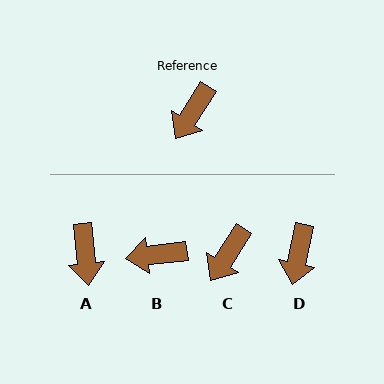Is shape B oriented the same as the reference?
No, it is off by about 51 degrees.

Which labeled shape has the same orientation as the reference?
C.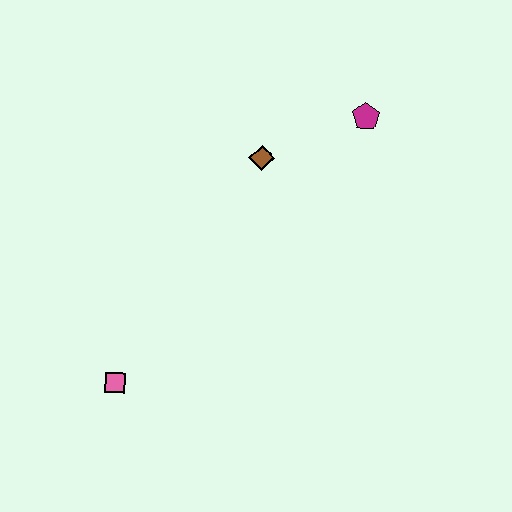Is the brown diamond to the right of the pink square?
Yes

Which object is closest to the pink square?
The brown diamond is closest to the pink square.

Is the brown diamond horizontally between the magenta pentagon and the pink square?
Yes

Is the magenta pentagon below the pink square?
No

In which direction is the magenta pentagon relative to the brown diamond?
The magenta pentagon is to the right of the brown diamond.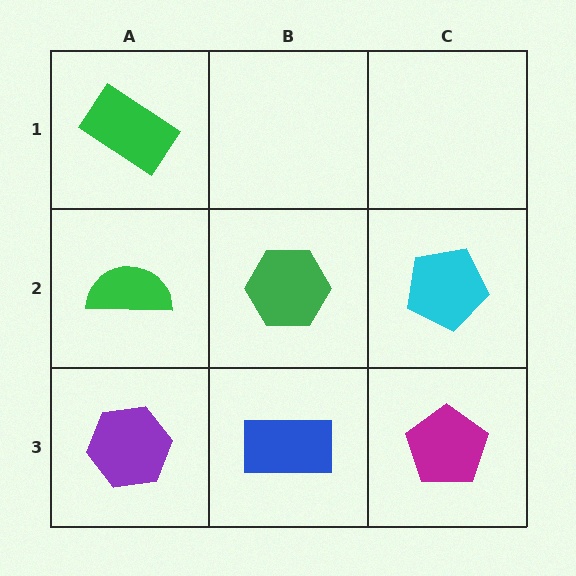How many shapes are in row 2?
3 shapes.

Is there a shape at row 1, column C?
No, that cell is empty.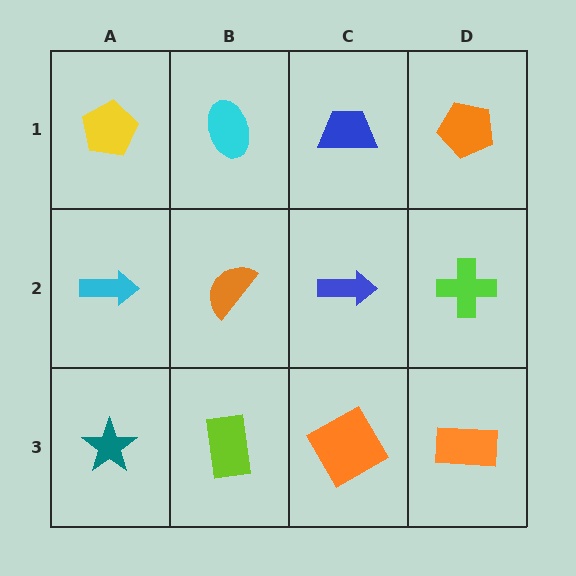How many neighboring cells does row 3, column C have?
3.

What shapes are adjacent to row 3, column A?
A cyan arrow (row 2, column A), a lime rectangle (row 3, column B).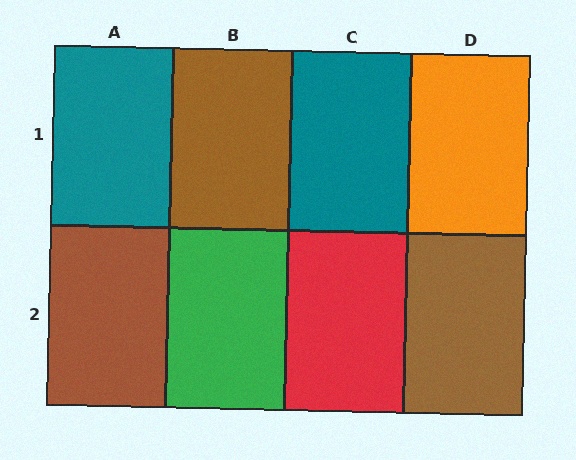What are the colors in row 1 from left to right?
Teal, brown, teal, orange.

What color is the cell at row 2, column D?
Brown.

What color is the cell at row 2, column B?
Green.